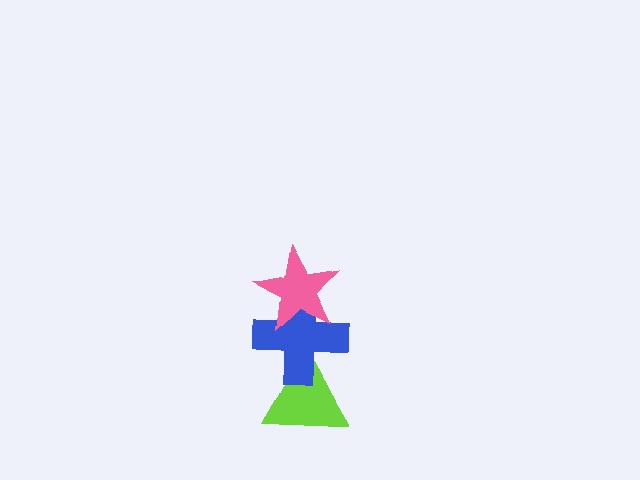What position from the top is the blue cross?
The blue cross is 2nd from the top.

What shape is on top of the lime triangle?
The blue cross is on top of the lime triangle.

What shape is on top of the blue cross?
The pink star is on top of the blue cross.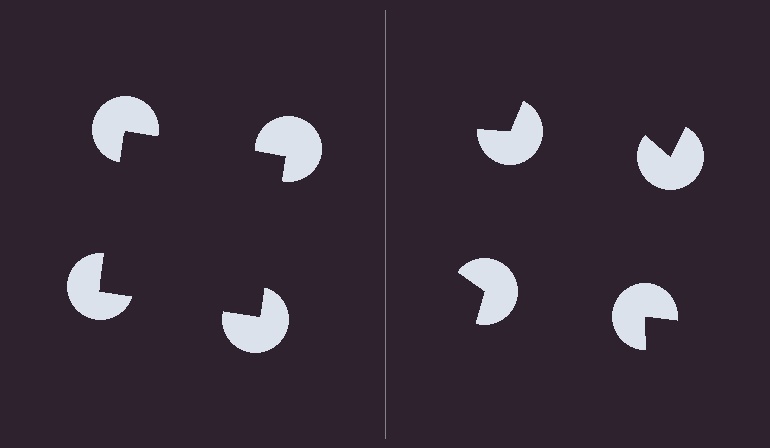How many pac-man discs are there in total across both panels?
8 — 4 on each side.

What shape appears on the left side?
An illusory square.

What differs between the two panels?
The pac-man discs are positioned identically on both sides; only the wedge orientations differ. On the left they align to a square; on the right they are misaligned.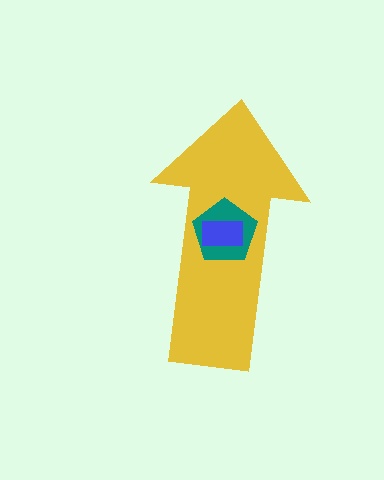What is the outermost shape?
The yellow arrow.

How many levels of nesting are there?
3.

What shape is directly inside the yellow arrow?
The teal pentagon.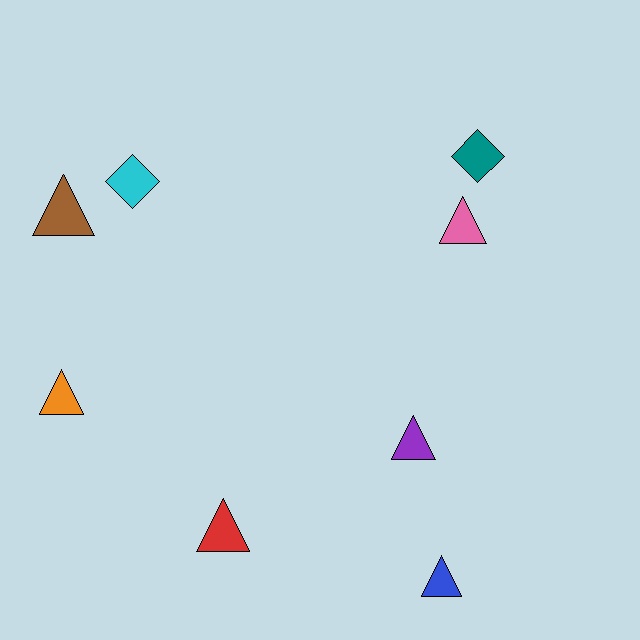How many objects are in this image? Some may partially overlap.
There are 8 objects.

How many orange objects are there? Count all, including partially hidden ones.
There is 1 orange object.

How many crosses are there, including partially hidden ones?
There are no crosses.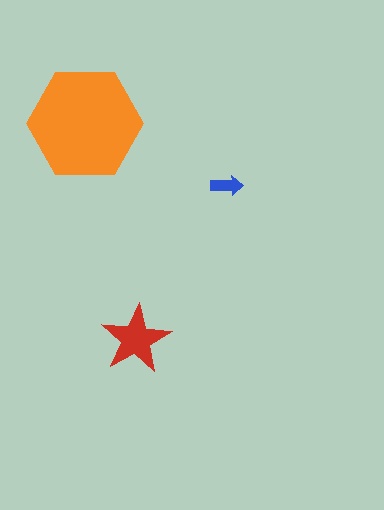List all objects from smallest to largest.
The blue arrow, the red star, the orange hexagon.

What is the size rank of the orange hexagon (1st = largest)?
1st.